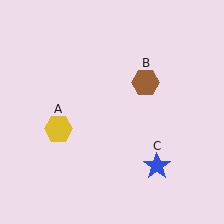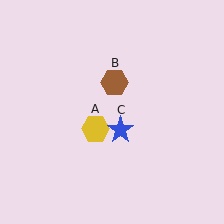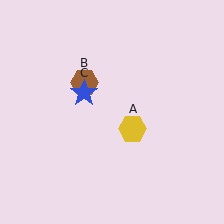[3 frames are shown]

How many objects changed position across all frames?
3 objects changed position: yellow hexagon (object A), brown hexagon (object B), blue star (object C).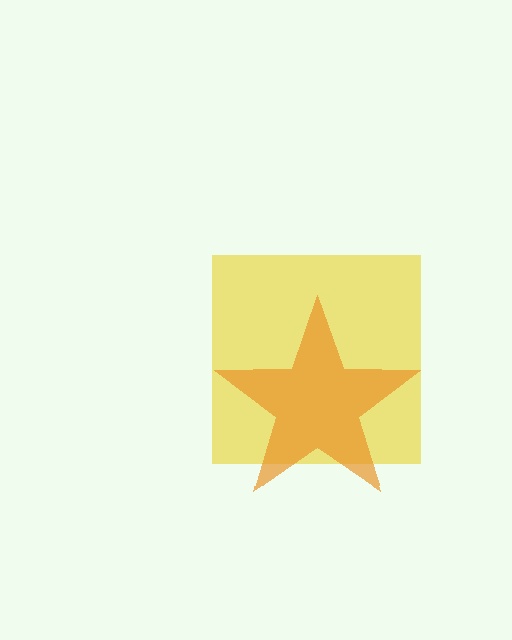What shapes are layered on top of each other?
The layered shapes are: a yellow square, an orange star.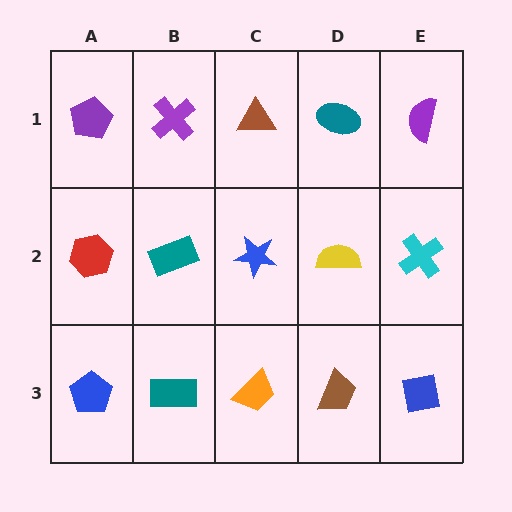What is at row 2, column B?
A teal rectangle.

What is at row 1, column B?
A purple cross.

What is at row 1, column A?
A purple pentagon.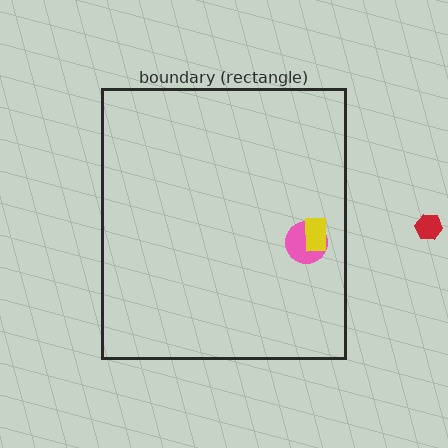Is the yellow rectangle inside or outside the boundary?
Inside.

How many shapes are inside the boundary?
2 inside, 1 outside.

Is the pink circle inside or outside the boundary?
Inside.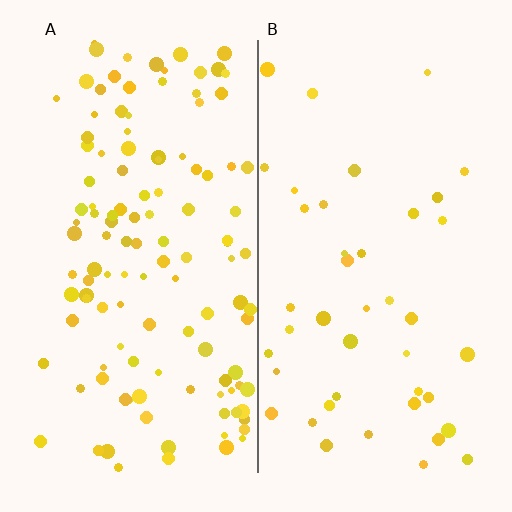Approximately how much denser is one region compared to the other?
Approximately 2.9× — region A over region B.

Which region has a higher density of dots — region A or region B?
A (the left).